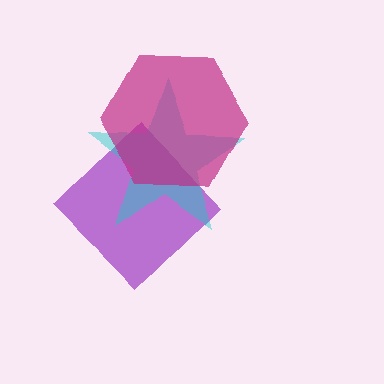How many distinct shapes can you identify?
There are 3 distinct shapes: a purple diamond, a cyan star, a magenta hexagon.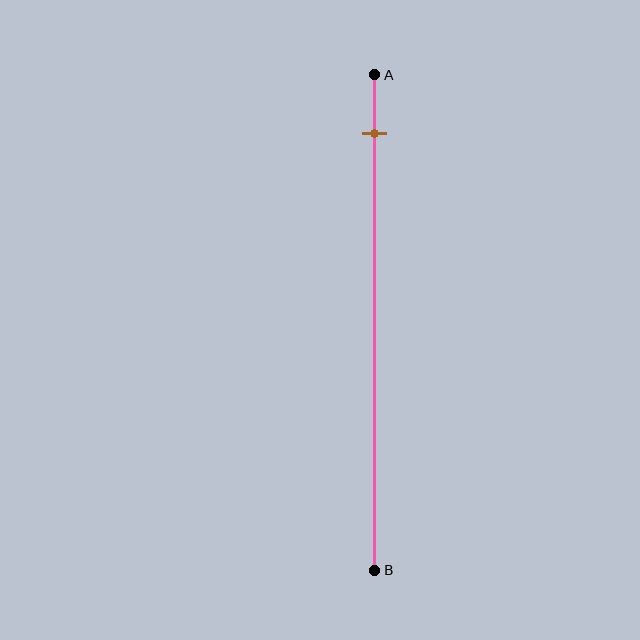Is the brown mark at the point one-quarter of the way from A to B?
No, the mark is at about 10% from A, not at the 25% one-quarter point.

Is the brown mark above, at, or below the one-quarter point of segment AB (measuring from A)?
The brown mark is above the one-quarter point of segment AB.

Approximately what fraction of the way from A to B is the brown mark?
The brown mark is approximately 10% of the way from A to B.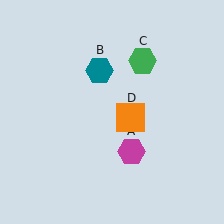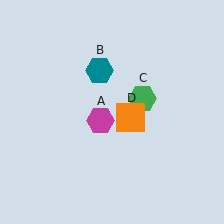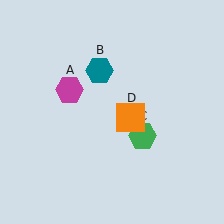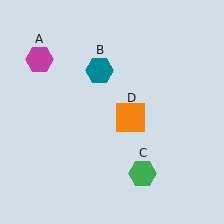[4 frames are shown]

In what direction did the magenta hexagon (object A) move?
The magenta hexagon (object A) moved up and to the left.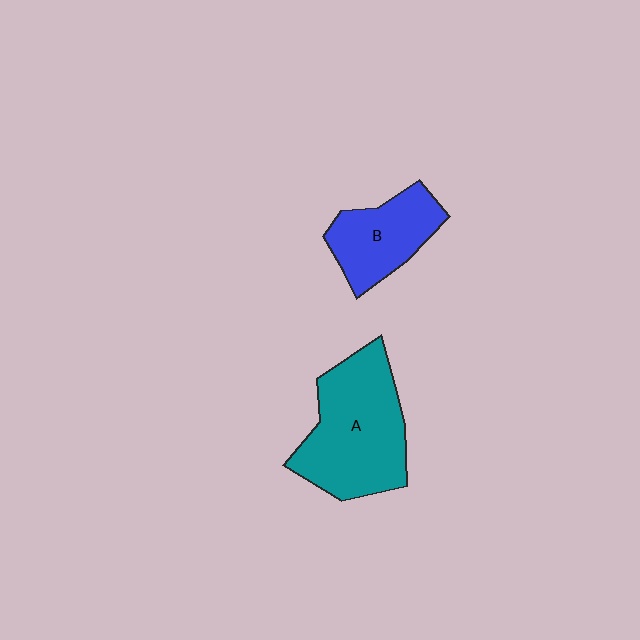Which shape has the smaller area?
Shape B (blue).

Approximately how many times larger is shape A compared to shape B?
Approximately 1.7 times.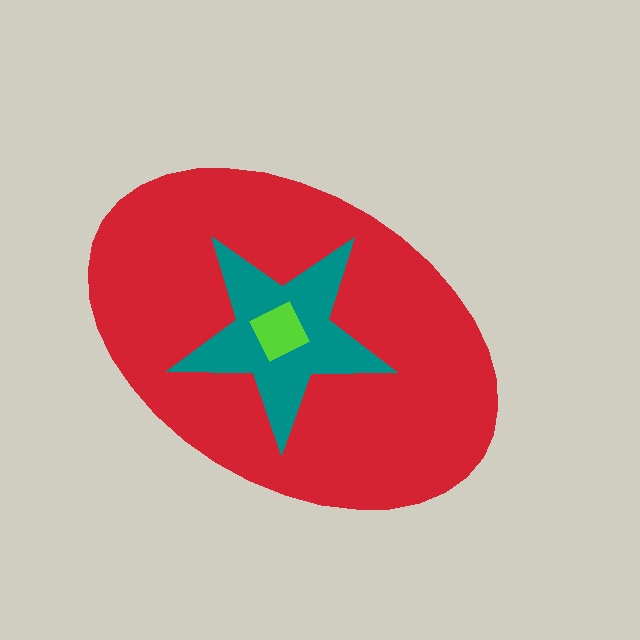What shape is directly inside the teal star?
The lime diamond.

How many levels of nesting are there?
3.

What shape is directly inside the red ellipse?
The teal star.